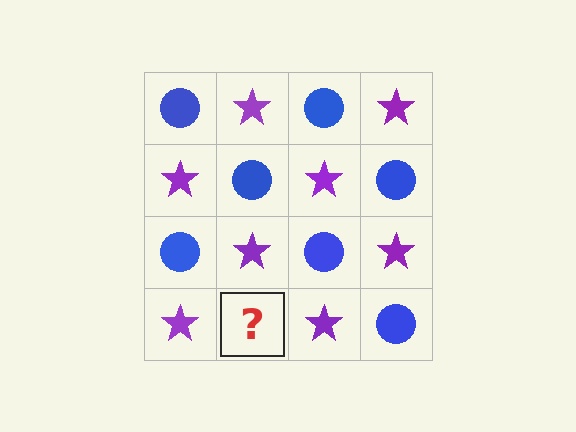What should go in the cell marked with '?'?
The missing cell should contain a blue circle.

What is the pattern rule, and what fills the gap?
The rule is that it alternates blue circle and purple star in a checkerboard pattern. The gap should be filled with a blue circle.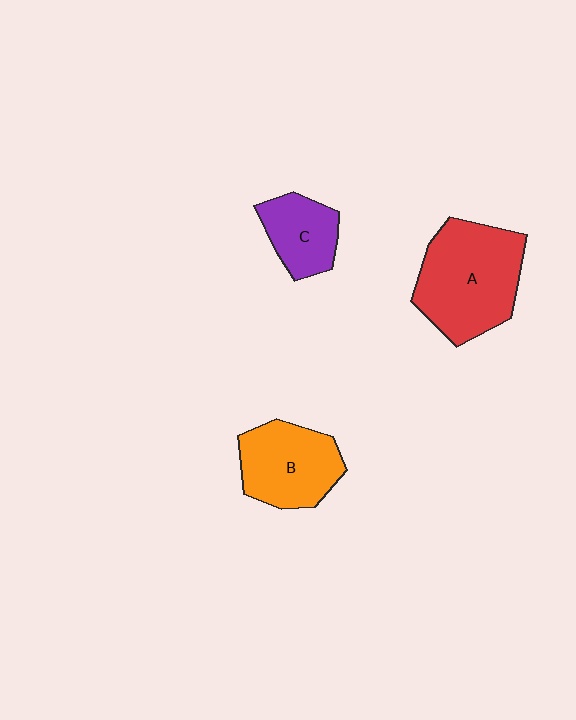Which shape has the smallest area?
Shape C (purple).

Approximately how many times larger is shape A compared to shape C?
Approximately 2.0 times.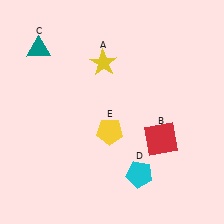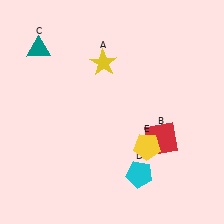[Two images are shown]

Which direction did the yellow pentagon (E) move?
The yellow pentagon (E) moved right.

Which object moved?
The yellow pentagon (E) moved right.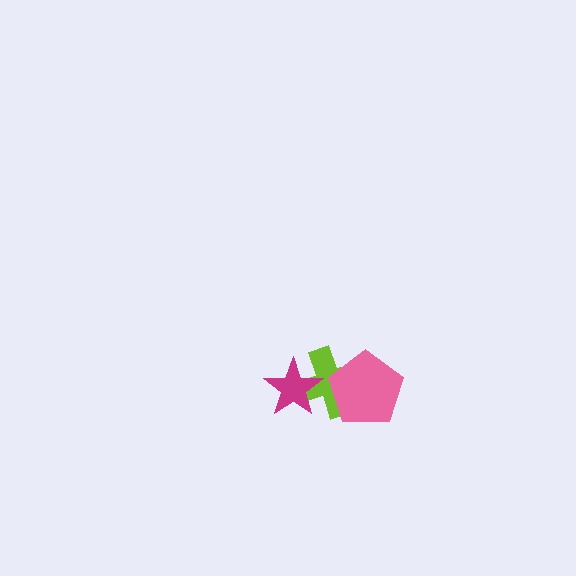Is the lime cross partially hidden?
Yes, it is partially covered by another shape.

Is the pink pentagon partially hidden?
No, no other shape covers it.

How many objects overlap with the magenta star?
1 object overlaps with the magenta star.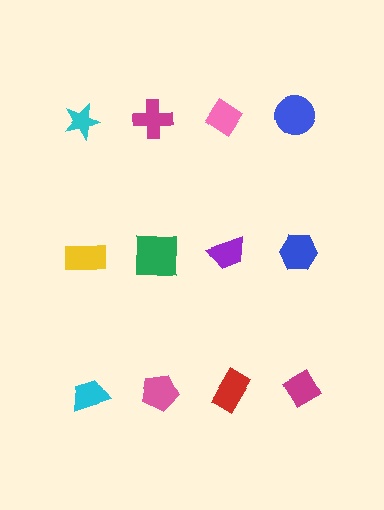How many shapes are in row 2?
4 shapes.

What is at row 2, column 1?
A yellow rectangle.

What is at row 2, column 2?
A green square.